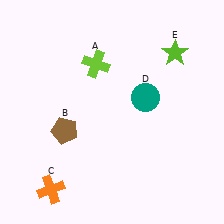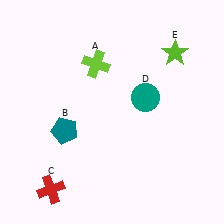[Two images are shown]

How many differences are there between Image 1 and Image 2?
There are 2 differences between the two images.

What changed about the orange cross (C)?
In Image 1, C is orange. In Image 2, it changed to red.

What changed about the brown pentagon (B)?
In Image 1, B is brown. In Image 2, it changed to teal.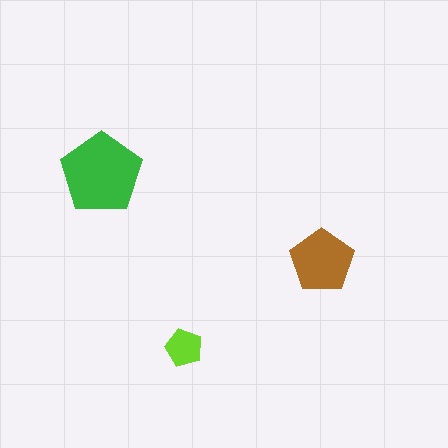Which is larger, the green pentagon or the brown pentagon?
The green one.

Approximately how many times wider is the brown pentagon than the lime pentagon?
About 1.5 times wider.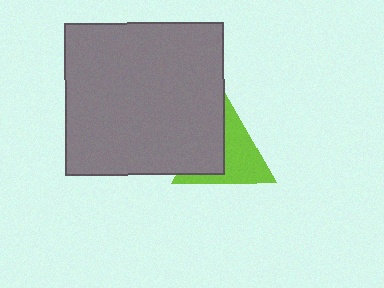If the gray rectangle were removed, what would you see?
You would see the complete lime triangle.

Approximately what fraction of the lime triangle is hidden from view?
Roughly 44% of the lime triangle is hidden behind the gray rectangle.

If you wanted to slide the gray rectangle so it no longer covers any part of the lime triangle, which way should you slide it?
Slide it left — that is the most direct way to separate the two shapes.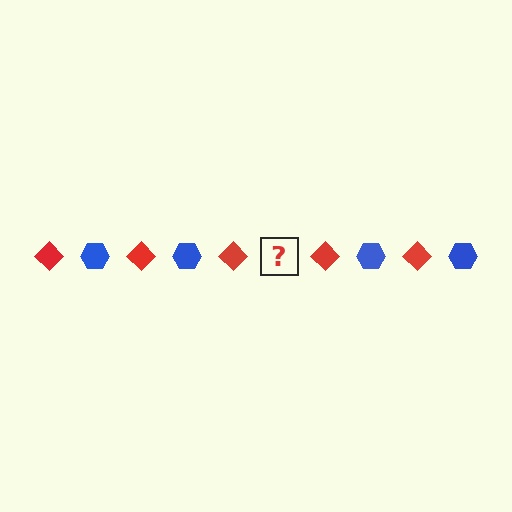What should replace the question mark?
The question mark should be replaced with a blue hexagon.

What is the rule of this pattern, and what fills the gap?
The rule is that the pattern alternates between red diamond and blue hexagon. The gap should be filled with a blue hexagon.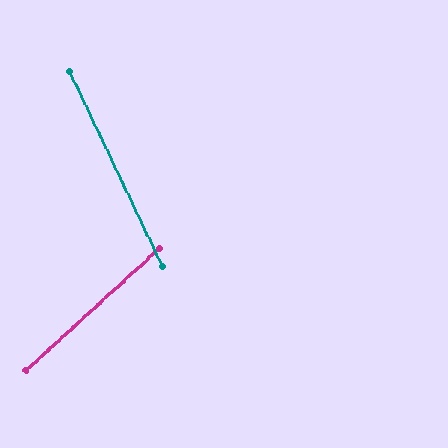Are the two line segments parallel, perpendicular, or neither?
Neither parallel nor perpendicular — they differ by about 73°.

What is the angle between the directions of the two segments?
Approximately 73 degrees.